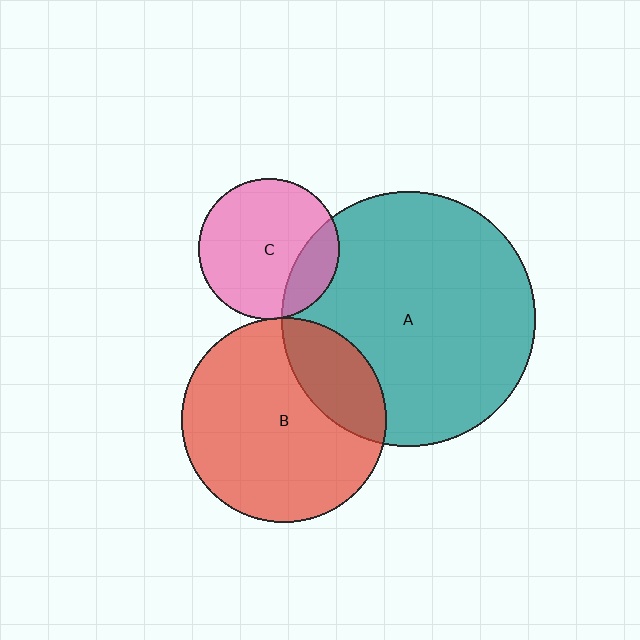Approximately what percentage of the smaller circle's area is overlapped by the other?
Approximately 20%.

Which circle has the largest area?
Circle A (teal).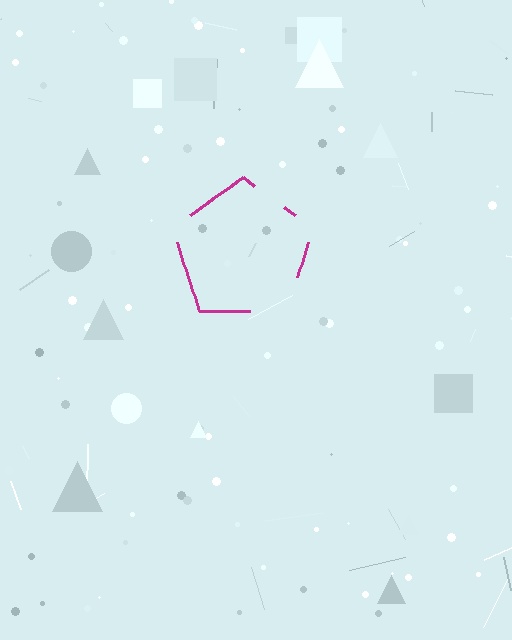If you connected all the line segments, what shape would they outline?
They would outline a pentagon.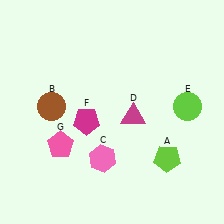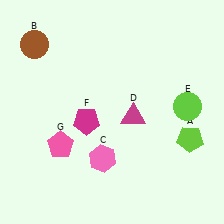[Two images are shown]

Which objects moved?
The objects that moved are: the lime pentagon (A), the brown circle (B).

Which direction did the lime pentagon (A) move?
The lime pentagon (A) moved right.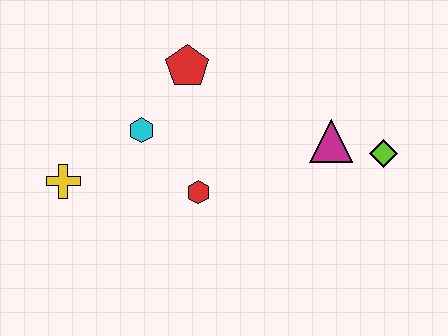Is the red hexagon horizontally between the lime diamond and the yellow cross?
Yes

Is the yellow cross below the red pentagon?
Yes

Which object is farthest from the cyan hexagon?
The lime diamond is farthest from the cyan hexagon.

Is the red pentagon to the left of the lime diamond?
Yes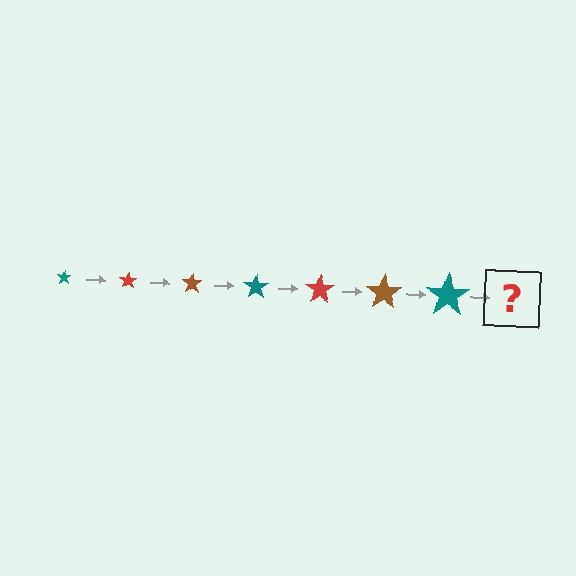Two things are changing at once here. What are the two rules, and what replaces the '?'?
The two rules are that the star grows larger each step and the color cycles through teal, red, and brown. The '?' should be a red star, larger than the previous one.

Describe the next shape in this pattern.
It should be a red star, larger than the previous one.